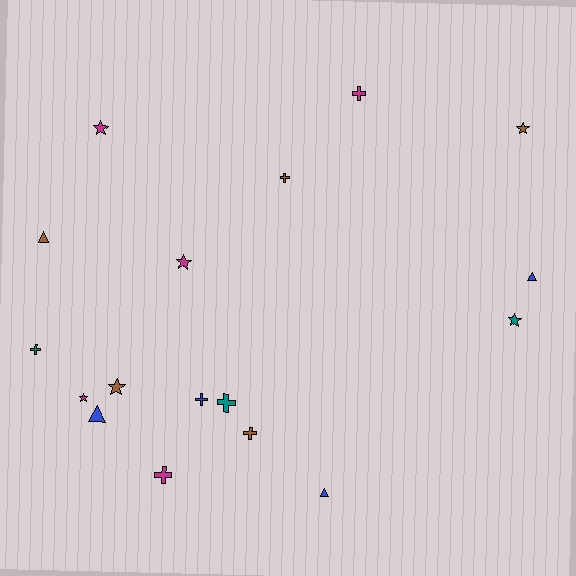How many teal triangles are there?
There are no teal triangles.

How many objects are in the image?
There are 17 objects.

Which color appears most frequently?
Brown, with 5 objects.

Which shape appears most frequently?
Cross, with 7 objects.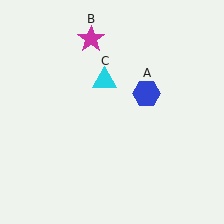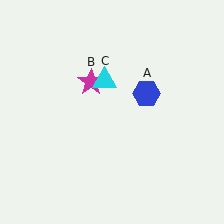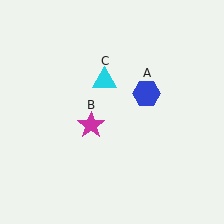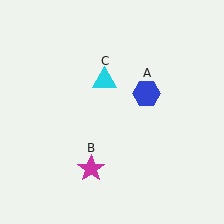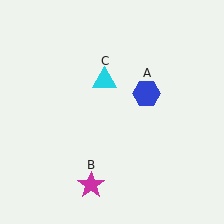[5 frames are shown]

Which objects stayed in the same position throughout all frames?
Blue hexagon (object A) and cyan triangle (object C) remained stationary.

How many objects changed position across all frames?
1 object changed position: magenta star (object B).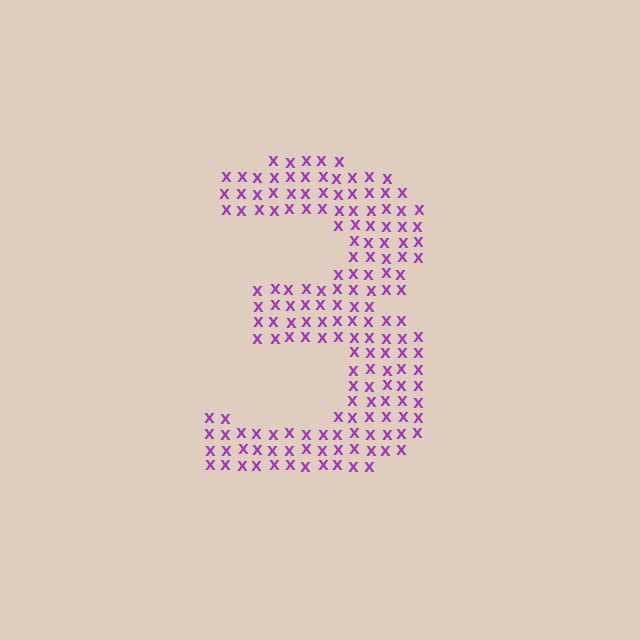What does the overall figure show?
The overall figure shows the digit 3.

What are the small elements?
The small elements are letter X's.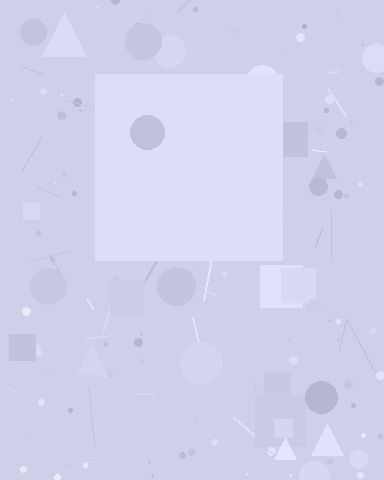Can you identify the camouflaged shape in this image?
The camouflaged shape is a square.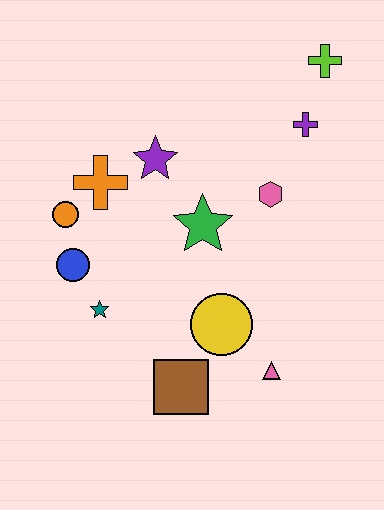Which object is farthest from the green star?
The lime cross is farthest from the green star.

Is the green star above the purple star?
No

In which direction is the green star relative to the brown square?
The green star is above the brown square.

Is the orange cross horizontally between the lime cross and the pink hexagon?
No